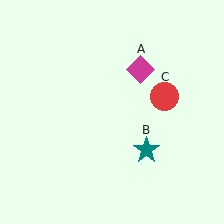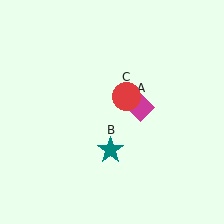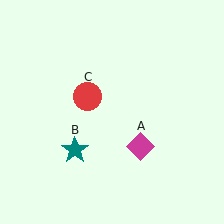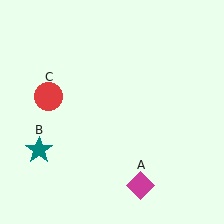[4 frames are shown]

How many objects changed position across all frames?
3 objects changed position: magenta diamond (object A), teal star (object B), red circle (object C).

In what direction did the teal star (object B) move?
The teal star (object B) moved left.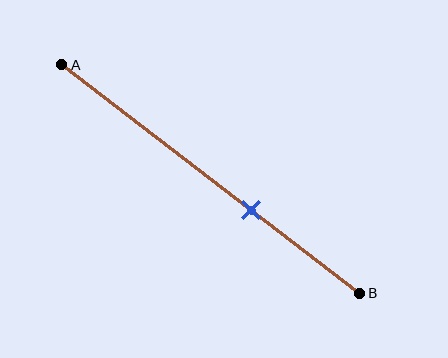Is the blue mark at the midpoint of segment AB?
No, the mark is at about 65% from A, not at the 50% midpoint.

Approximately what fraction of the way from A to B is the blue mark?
The blue mark is approximately 65% of the way from A to B.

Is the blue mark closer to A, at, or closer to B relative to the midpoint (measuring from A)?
The blue mark is closer to point B than the midpoint of segment AB.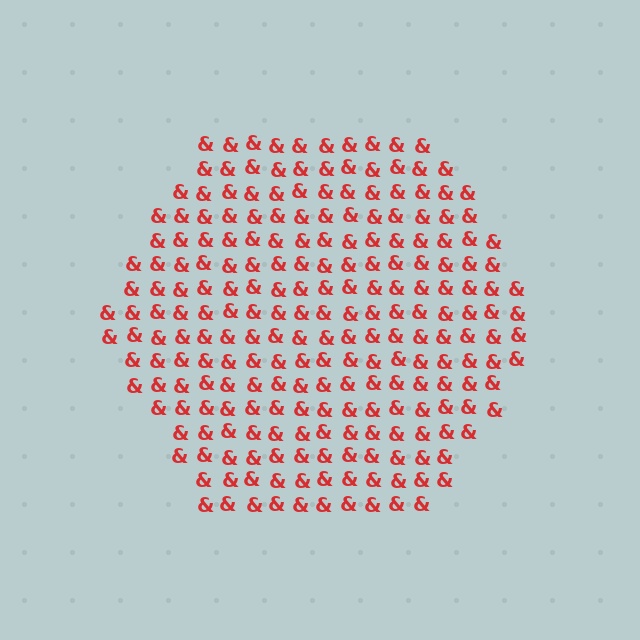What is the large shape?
The large shape is a hexagon.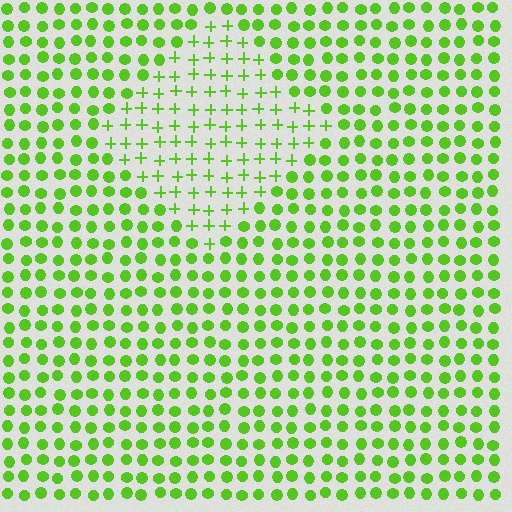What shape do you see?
I see a diamond.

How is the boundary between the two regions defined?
The boundary is defined by a change in element shape: plus signs inside vs. circles outside. All elements share the same color and spacing.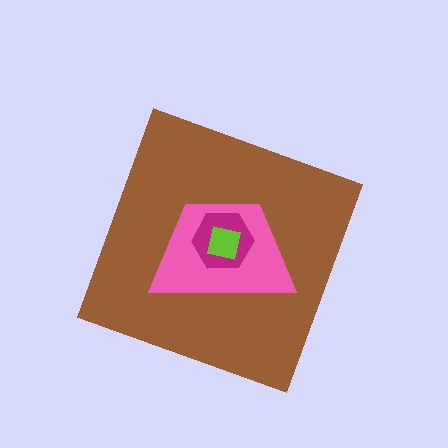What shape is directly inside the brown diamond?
The pink trapezoid.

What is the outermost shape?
The brown diamond.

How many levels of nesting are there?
4.